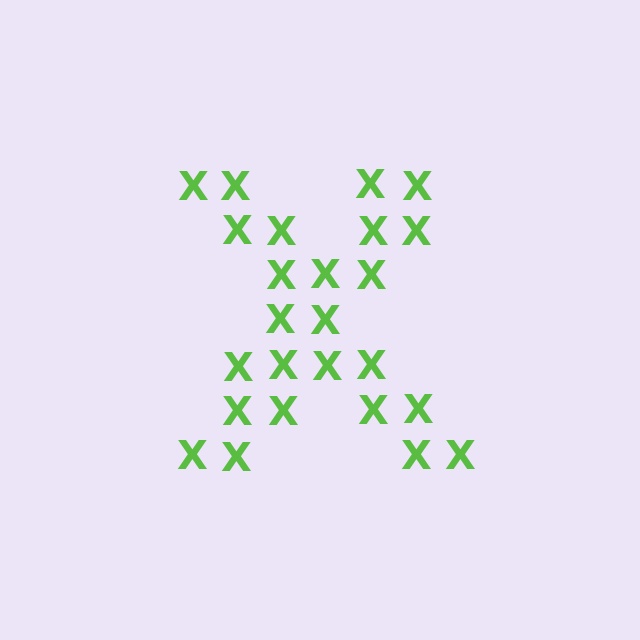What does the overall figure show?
The overall figure shows the letter X.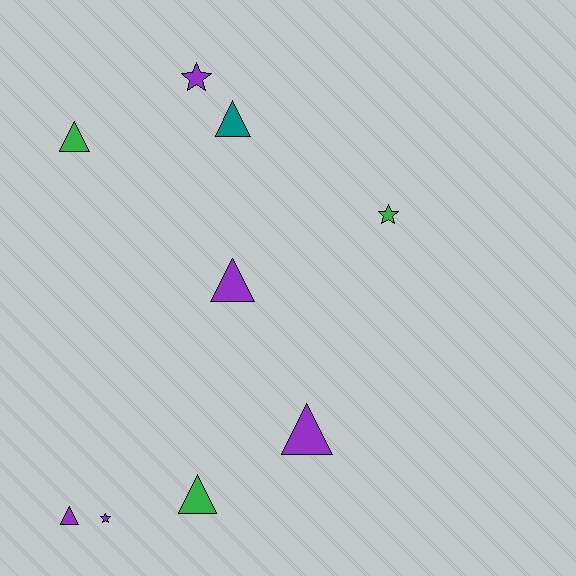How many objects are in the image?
There are 9 objects.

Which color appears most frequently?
Purple, with 5 objects.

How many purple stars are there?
There are 2 purple stars.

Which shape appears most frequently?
Triangle, with 6 objects.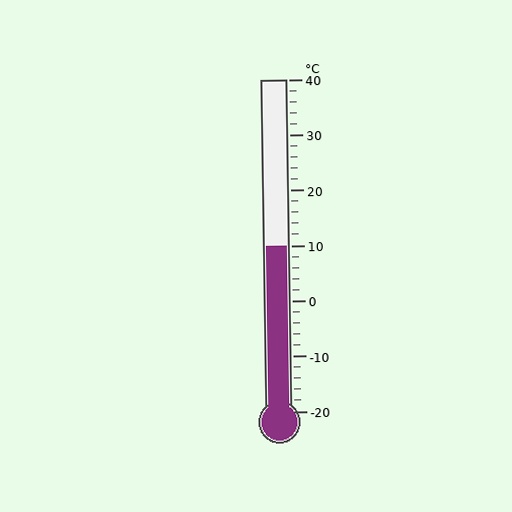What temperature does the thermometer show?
The thermometer shows approximately 10°C.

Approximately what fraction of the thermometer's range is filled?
The thermometer is filled to approximately 50% of its range.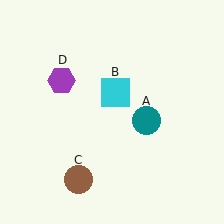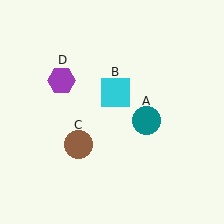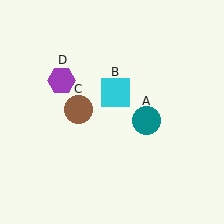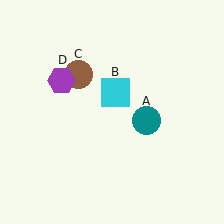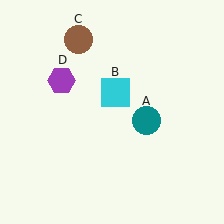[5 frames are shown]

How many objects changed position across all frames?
1 object changed position: brown circle (object C).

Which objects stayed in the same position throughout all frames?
Teal circle (object A) and cyan square (object B) and purple hexagon (object D) remained stationary.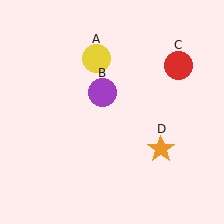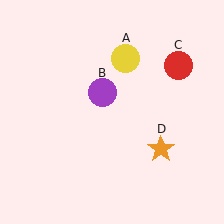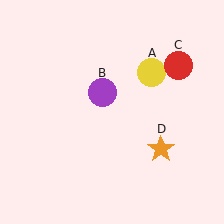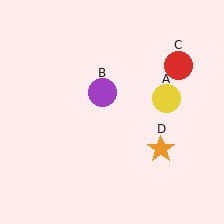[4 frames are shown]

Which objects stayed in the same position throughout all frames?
Purple circle (object B) and red circle (object C) and orange star (object D) remained stationary.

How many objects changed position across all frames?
1 object changed position: yellow circle (object A).